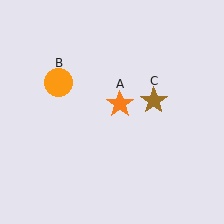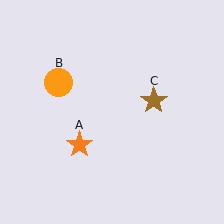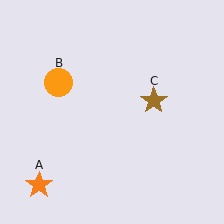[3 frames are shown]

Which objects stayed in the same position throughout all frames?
Orange circle (object B) and brown star (object C) remained stationary.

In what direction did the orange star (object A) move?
The orange star (object A) moved down and to the left.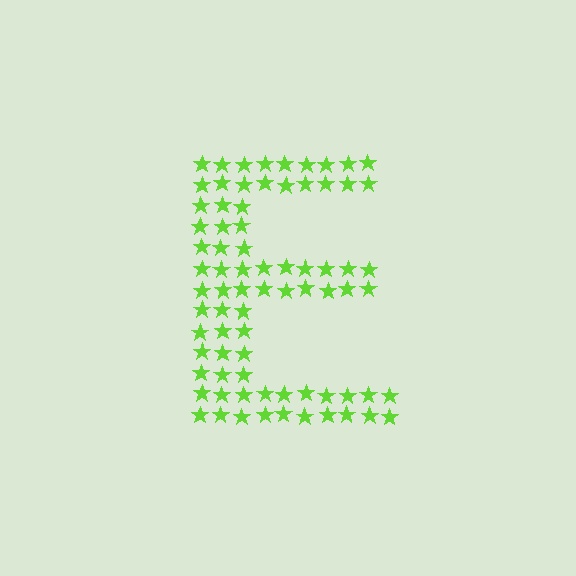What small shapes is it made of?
It is made of small stars.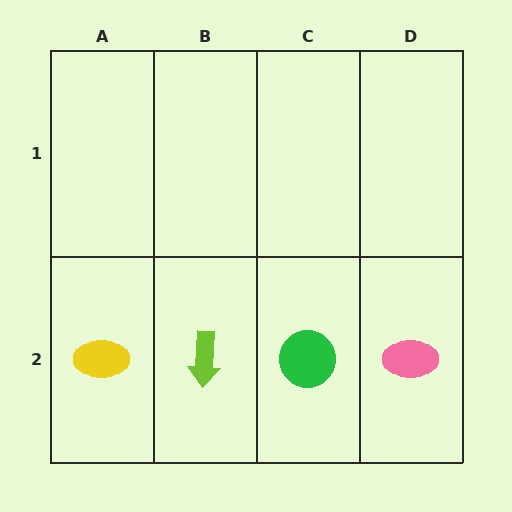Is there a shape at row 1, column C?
No, that cell is empty.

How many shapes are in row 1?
0 shapes.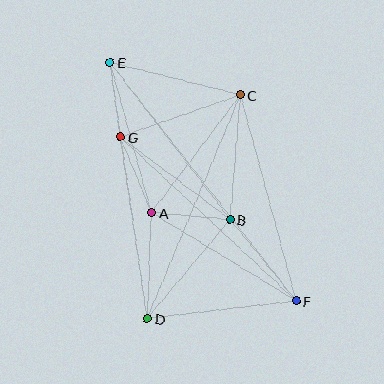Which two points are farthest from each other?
Points E and F are farthest from each other.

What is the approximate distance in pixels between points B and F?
The distance between B and F is approximately 105 pixels.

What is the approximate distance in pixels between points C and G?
The distance between C and G is approximately 127 pixels.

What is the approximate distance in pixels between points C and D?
The distance between C and D is approximately 242 pixels.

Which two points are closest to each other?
Points E and G are closest to each other.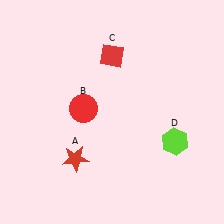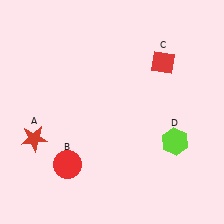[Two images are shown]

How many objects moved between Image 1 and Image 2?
3 objects moved between the two images.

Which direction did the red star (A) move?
The red star (A) moved left.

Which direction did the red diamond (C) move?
The red diamond (C) moved right.